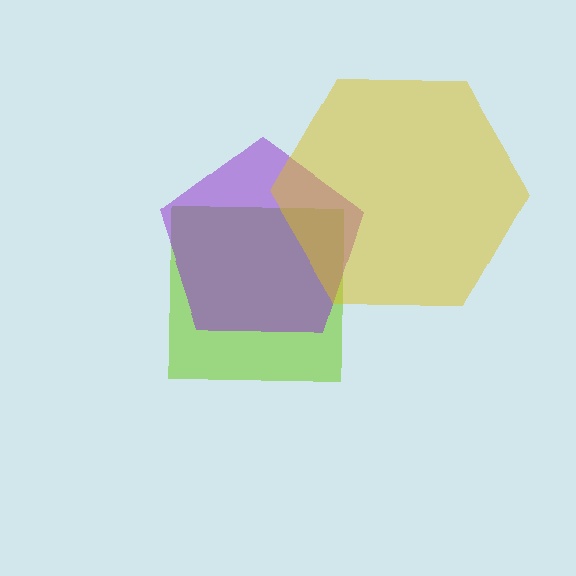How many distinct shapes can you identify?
There are 3 distinct shapes: a lime square, a purple pentagon, a yellow hexagon.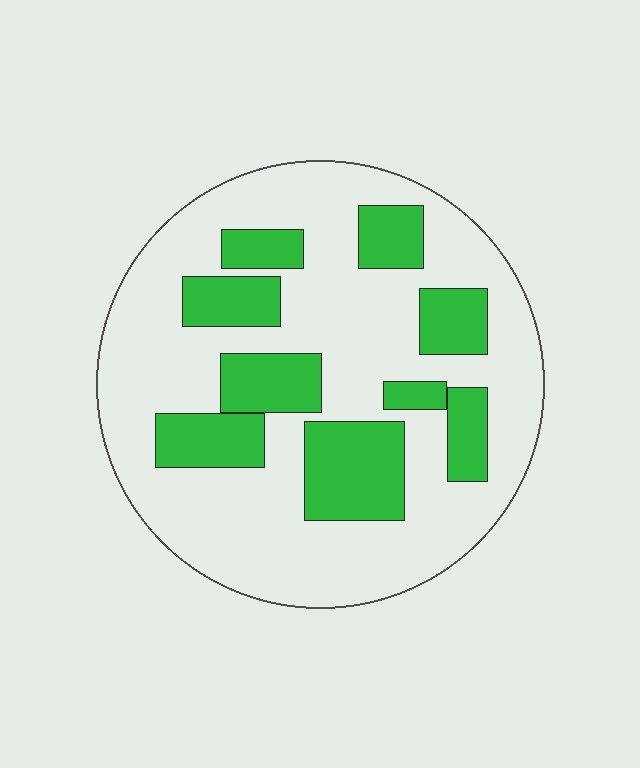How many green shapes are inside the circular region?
9.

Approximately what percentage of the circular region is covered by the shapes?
Approximately 30%.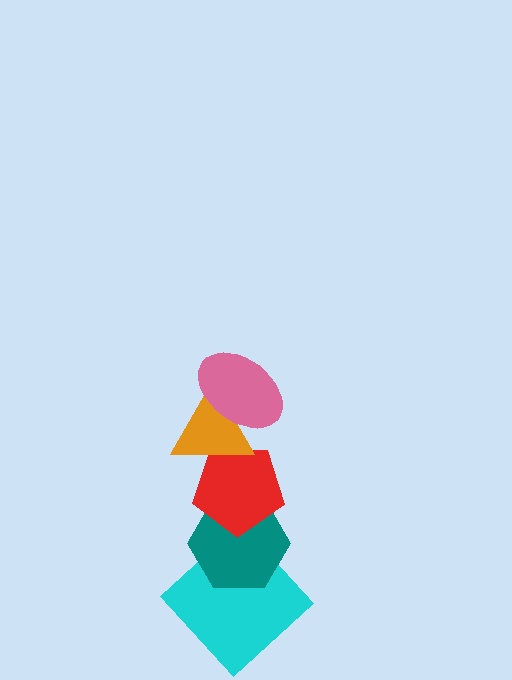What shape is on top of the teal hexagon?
The red pentagon is on top of the teal hexagon.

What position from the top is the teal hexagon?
The teal hexagon is 4th from the top.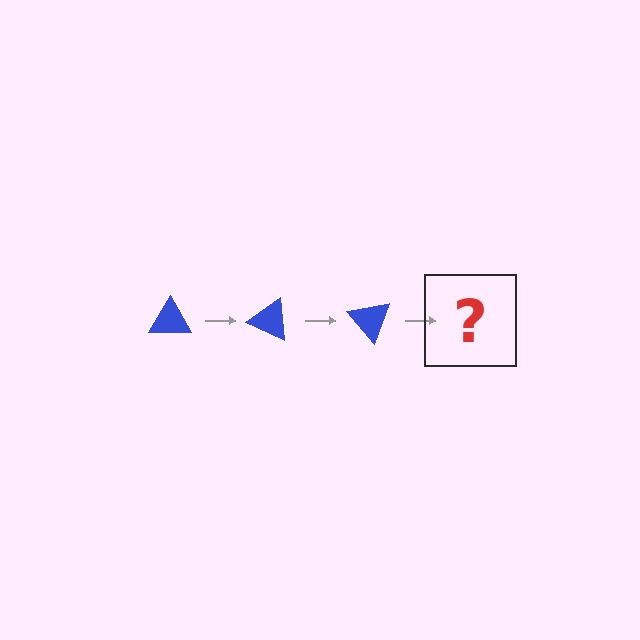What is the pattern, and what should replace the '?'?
The pattern is that the triangle rotates 25 degrees each step. The '?' should be a blue triangle rotated 75 degrees.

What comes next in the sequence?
The next element should be a blue triangle rotated 75 degrees.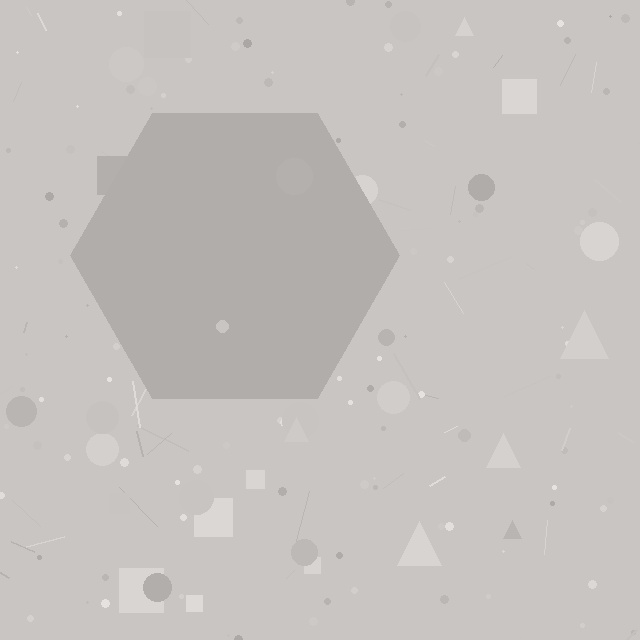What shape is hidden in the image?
A hexagon is hidden in the image.